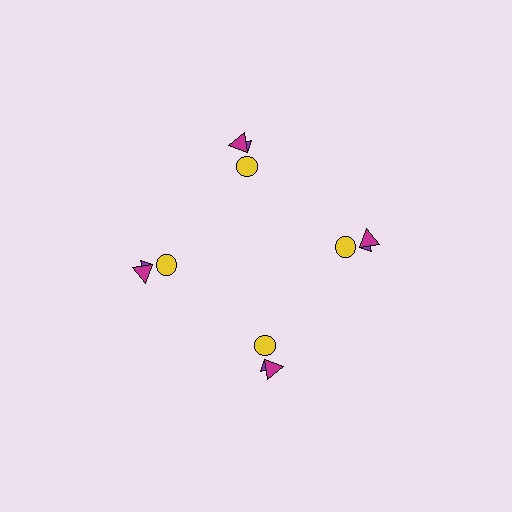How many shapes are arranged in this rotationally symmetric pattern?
There are 12 shapes, arranged in 4 groups of 3.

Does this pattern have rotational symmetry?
Yes, this pattern has 4-fold rotational symmetry. It looks the same after rotating 90 degrees around the center.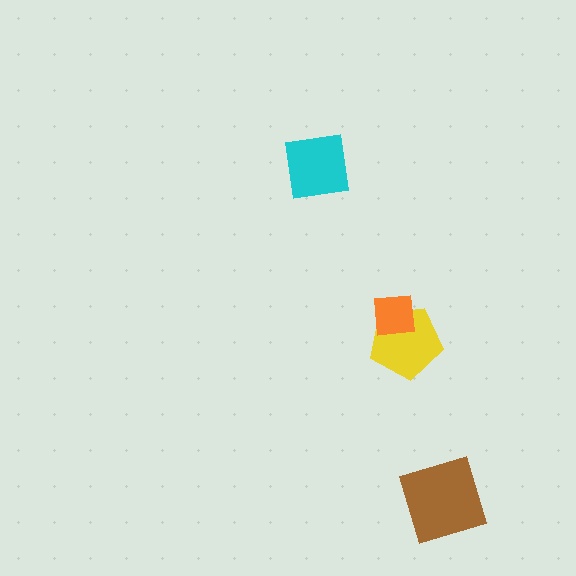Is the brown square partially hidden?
No, no other shape covers it.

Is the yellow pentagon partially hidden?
Yes, it is partially covered by another shape.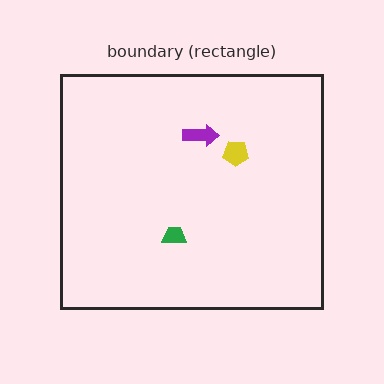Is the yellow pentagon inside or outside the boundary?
Inside.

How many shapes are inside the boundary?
3 inside, 0 outside.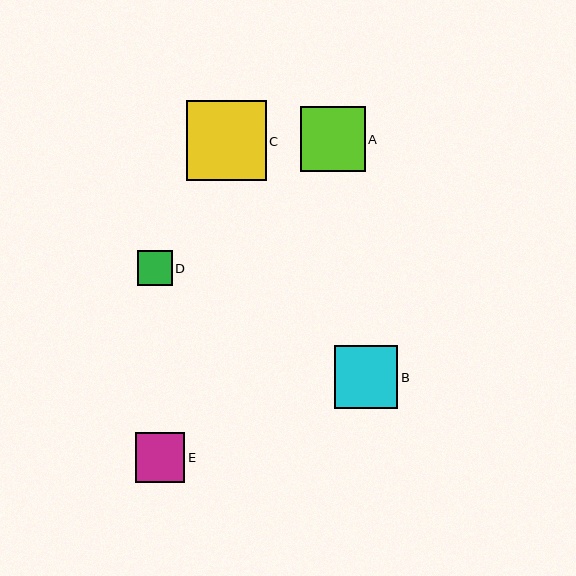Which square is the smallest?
Square D is the smallest with a size of approximately 35 pixels.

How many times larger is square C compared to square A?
Square C is approximately 1.2 times the size of square A.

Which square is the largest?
Square C is the largest with a size of approximately 80 pixels.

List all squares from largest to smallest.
From largest to smallest: C, A, B, E, D.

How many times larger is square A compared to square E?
Square A is approximately 1.3 times the size of square E.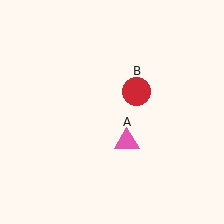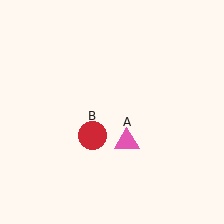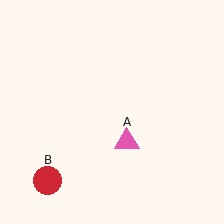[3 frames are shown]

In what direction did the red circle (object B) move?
The red circle (object B) moved down and to the left.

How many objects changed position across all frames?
1 object changed position: red circle (object B).